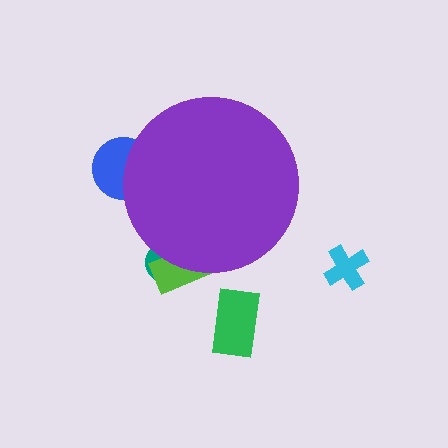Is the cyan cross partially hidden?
No, the cyan cross is fully visible.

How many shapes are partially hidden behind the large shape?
3 shapes are partially hidden.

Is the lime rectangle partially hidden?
Yes, the lime rectangle is partially hidden behind the purple circle.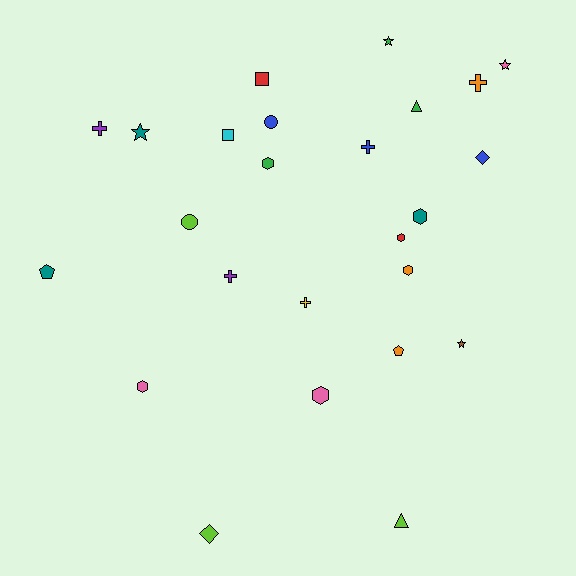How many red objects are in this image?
There are 2 red objects.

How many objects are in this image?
There are 25 objects.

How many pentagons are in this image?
There are 2 pentagons.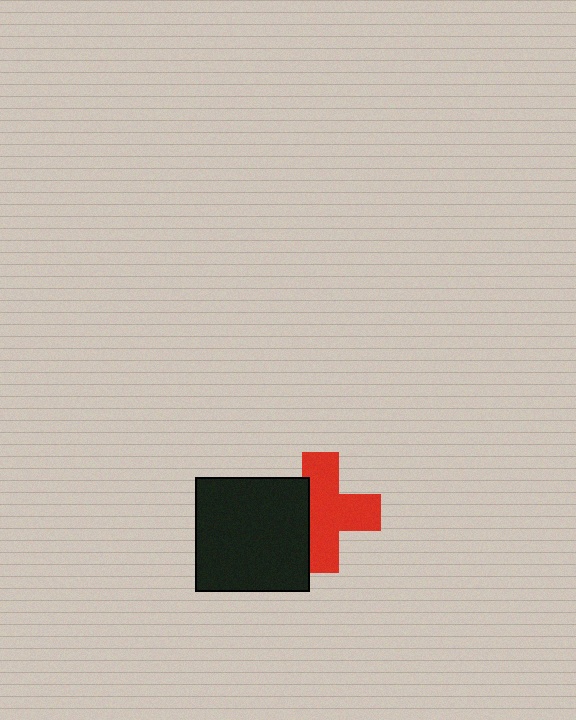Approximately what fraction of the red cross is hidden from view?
Roughly 30% of the red cross is hidden behind the black square.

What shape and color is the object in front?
The object in front is a black square.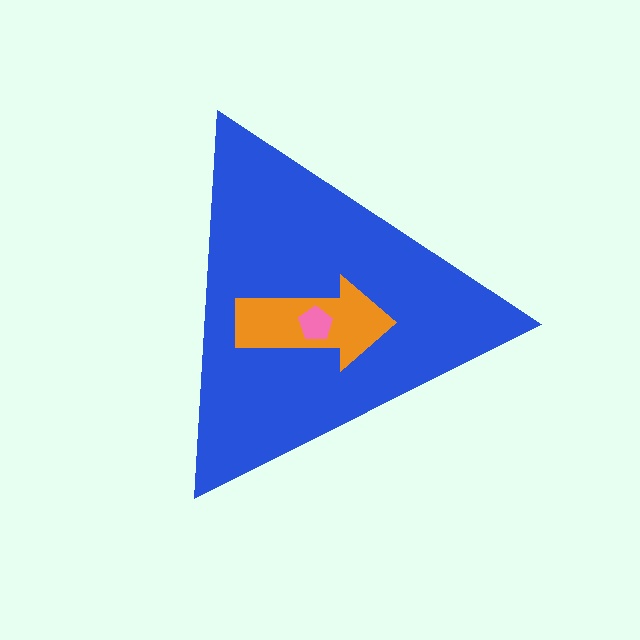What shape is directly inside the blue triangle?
The orange arrow.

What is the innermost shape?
The pink pentagon.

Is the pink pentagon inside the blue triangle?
Yes.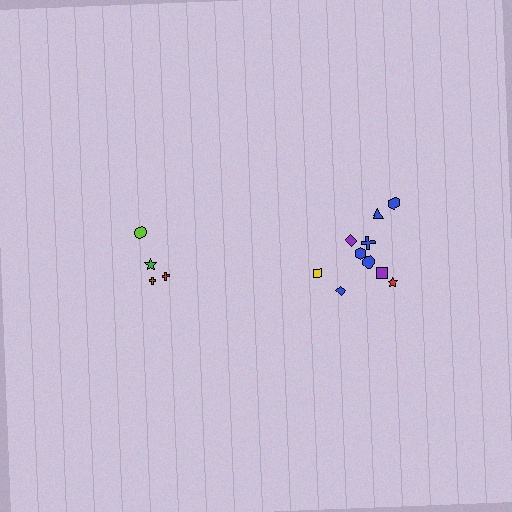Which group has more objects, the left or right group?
The right group.